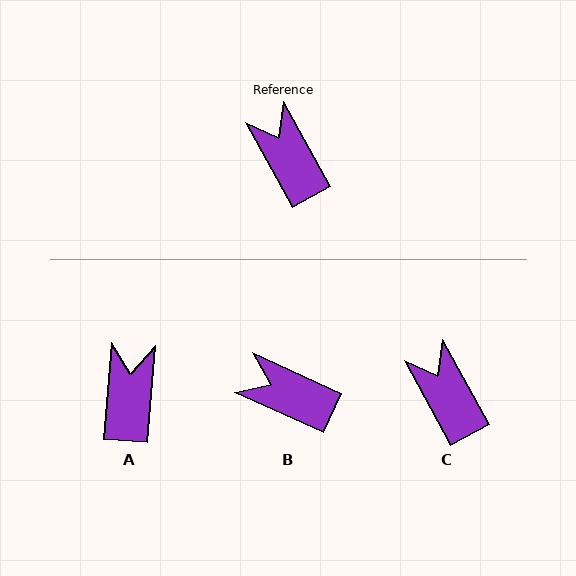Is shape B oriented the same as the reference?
No, it is off by about 37 degrees.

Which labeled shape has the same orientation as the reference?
C.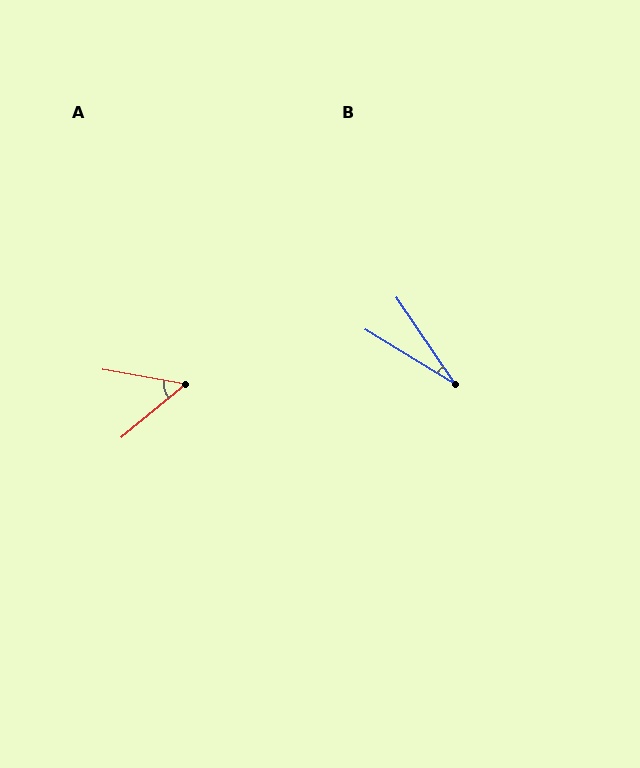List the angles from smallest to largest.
B (25°), A (50°).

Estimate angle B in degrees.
Approximately 25 degrees.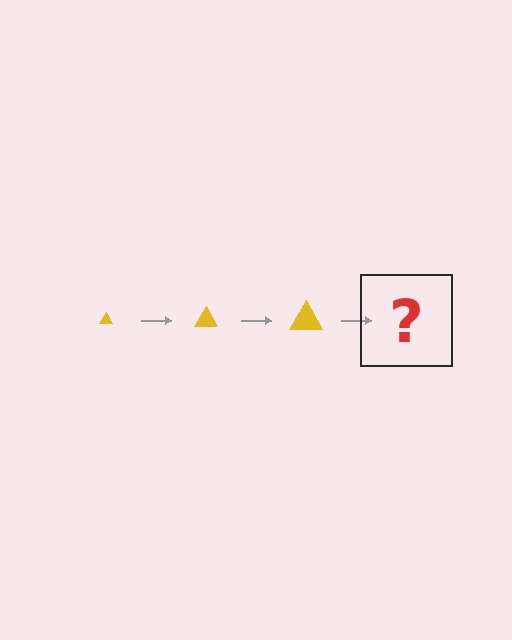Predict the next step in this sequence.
The next step is a yellow triangle, larger than the previous one.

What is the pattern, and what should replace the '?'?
The pattern is that the triangle gets progressively larger each step. The '?' should be a yellow triangle, larger than the previous one.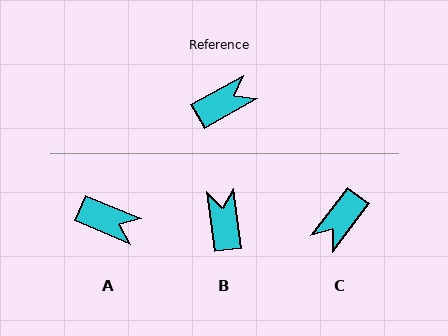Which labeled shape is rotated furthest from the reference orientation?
C, about 156 degrees away.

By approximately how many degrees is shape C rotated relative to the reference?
Approximately 156 degrees clockwise.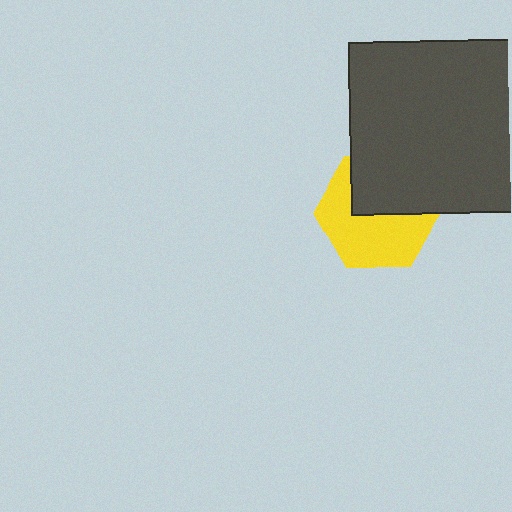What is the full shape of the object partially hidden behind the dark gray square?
The partially hidden object is a yellow hexagon.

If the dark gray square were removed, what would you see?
You would see the complete yellow hexagon.